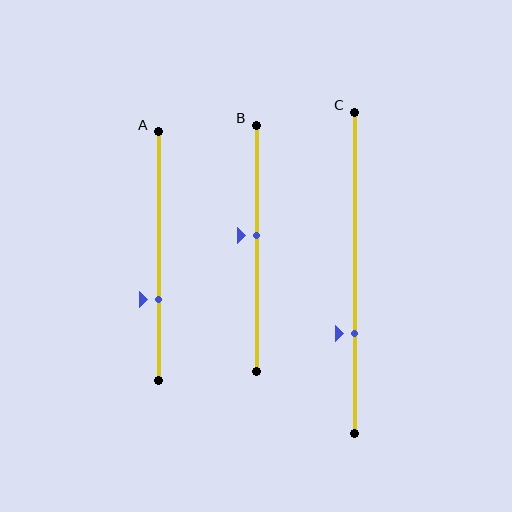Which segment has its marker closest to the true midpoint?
Segment B has its marker closest to the true midpoint.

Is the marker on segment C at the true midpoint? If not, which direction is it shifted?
No, the marker on segment C is shifted downward by about 19% of the segment length.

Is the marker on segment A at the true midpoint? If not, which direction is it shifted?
No, the marker on segment A is shifted downward by about 17% of the segment length.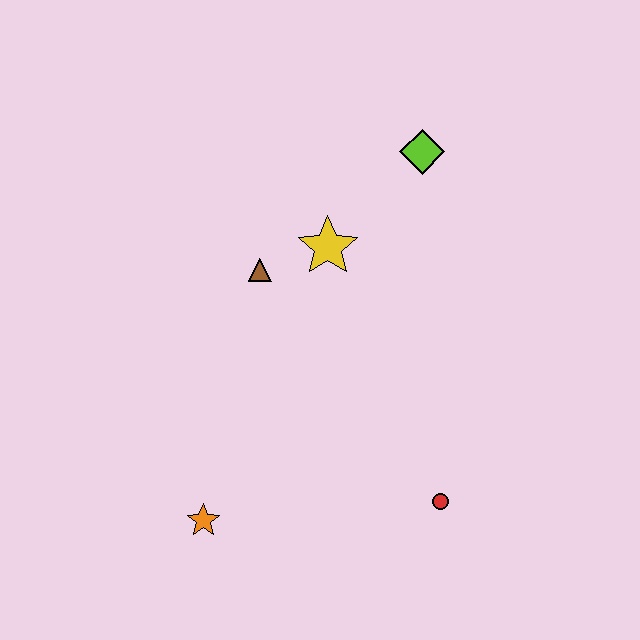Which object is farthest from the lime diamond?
The orange star is farthest from the lime diamond.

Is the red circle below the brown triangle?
Yes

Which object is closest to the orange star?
The red circle is closest to the orange star.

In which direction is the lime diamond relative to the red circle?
The lime diamond is above the red circle.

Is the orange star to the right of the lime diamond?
No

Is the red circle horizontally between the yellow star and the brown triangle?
No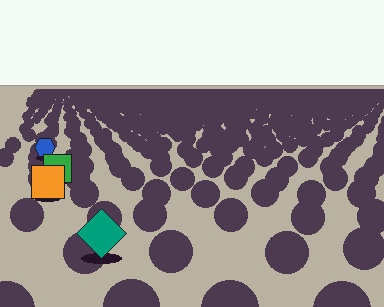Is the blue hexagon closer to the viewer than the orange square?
No. The orange square is closer — you can tell from the texture gradient: the ground texture is coarser near it.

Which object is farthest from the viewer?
The blue hexagon is farthest from the viewer. It appears smaller and the ground texture around it is denser.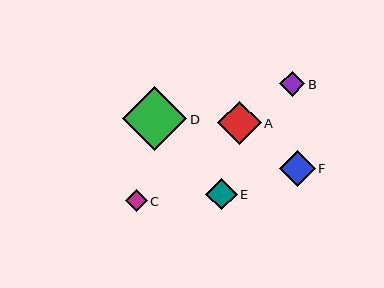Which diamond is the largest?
Diamond D is the largest with a size of approximately 64 pixels.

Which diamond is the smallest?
Diamond C is the smallest with a size of approximately 22 pixels.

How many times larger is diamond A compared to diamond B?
Diamond A is approximately 1.7 times the size of diamond B.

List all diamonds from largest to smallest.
From largest to smallest: D, A, F, E, B, C.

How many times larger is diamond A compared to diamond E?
Diamond A is approximately 1.4 times the size of diamond E.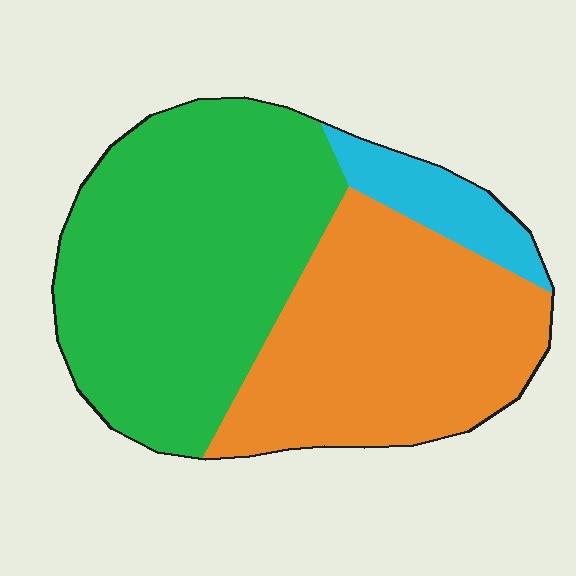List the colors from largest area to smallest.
From largest to smallest: green, orange, cyan.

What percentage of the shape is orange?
Orange takes up about two fifths (2/5) of the shape.